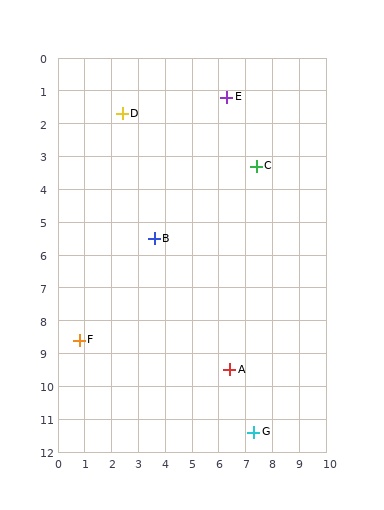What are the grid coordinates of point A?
Point A is at approximately (6.4, 9.5).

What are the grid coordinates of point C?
Point C is at approximately (7.4, 3.3).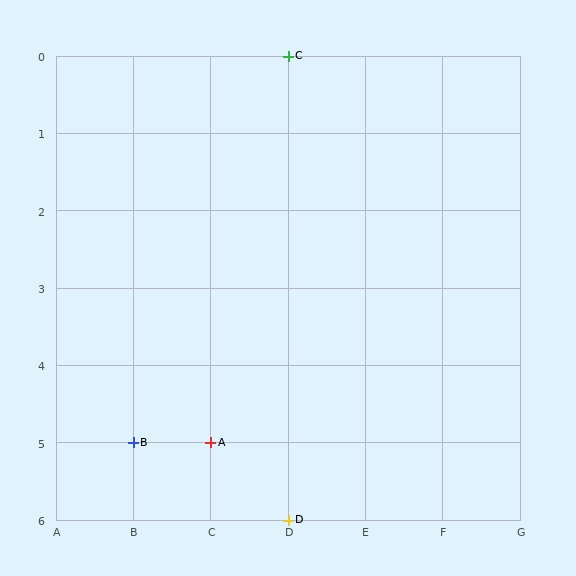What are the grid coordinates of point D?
Point D is at grid coordinates (D, 6).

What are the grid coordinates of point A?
Point A is at grid coordinates (C, 5).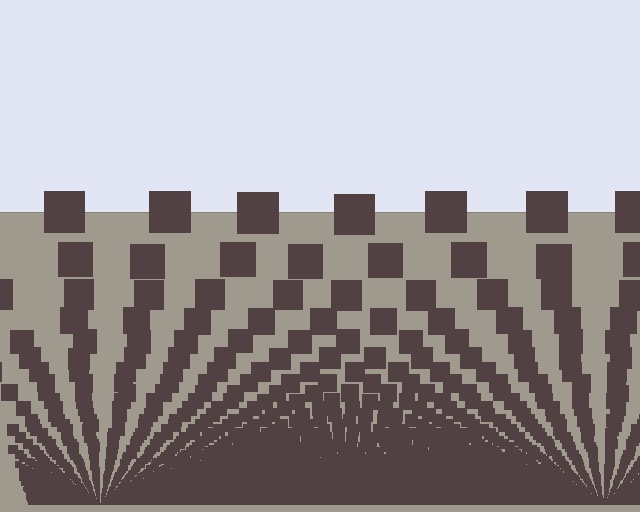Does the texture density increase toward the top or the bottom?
Density increases toward the bottom.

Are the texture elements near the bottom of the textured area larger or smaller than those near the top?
Smaller. The gradient is inverted — elements near the bottom are smaller and denser.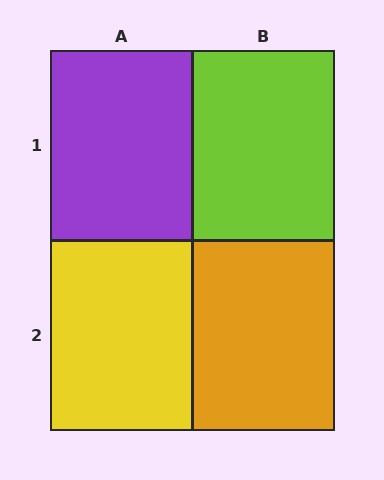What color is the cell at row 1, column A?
Purple.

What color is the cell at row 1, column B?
Lime.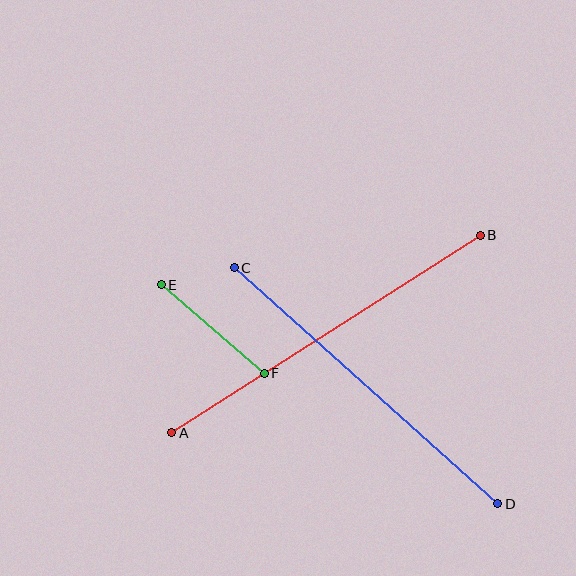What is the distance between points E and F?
The distance is approximately 136 pixels.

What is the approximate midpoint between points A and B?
The midpoint is at approximately (326, 334) pixels.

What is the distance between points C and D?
The distance is approximately 354 pixels.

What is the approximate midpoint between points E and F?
The midpoint is at approximately (213, 329) pixels.